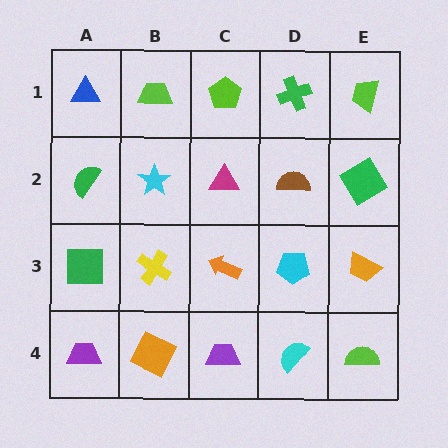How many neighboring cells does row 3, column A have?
3.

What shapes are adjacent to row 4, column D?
A cyan pentagon (row 3, column D), a purple trapezoid (row 4, column C), a lime semicircle (row 4, column E).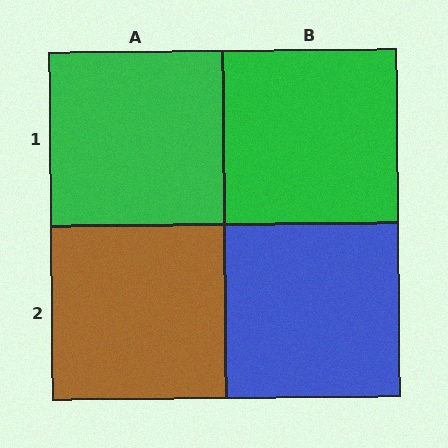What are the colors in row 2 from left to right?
Brown, blue.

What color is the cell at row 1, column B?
Green.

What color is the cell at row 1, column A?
Green.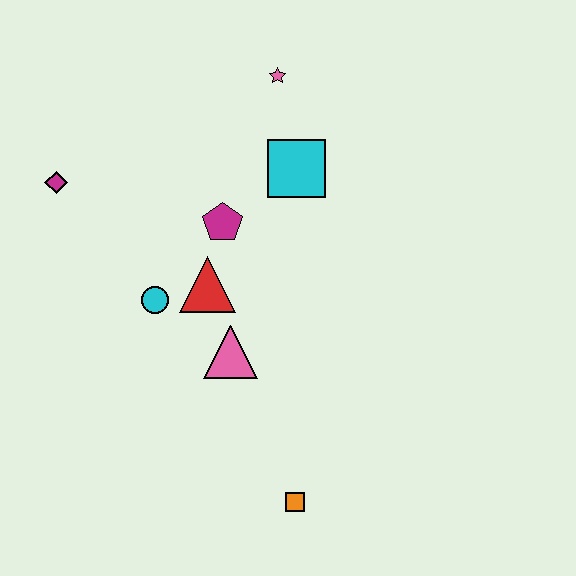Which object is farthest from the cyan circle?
The pink star is farthest from the cyan circle.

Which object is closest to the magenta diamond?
The cyan circle is closest to the magenta diamond.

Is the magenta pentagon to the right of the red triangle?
Yes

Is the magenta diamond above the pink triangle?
Yes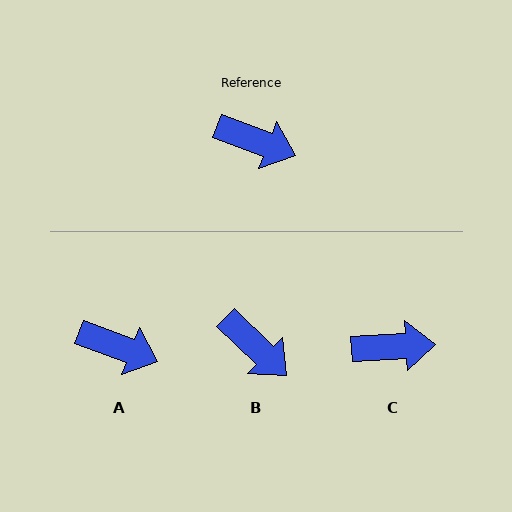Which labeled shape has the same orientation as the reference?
A.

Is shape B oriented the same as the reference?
No, it is off by about 23 degrees.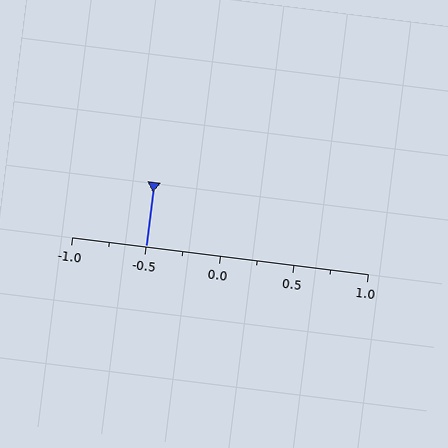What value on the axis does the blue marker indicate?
The marker indicates approximately -0.5.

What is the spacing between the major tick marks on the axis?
The major ticks are spaced 0.5 apart.